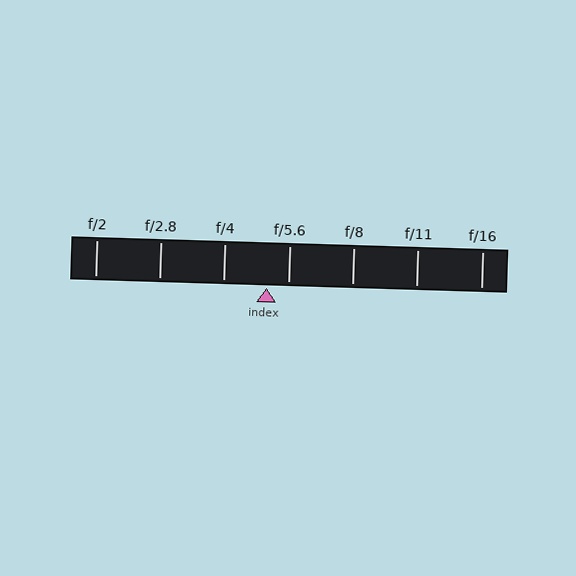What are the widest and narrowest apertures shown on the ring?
The widest aperture shown is f/2 and the narrowest is f/16.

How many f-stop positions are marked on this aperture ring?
There are 7 f-stop positions marked.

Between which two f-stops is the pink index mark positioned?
The index mark is between f/4 and f/5.6.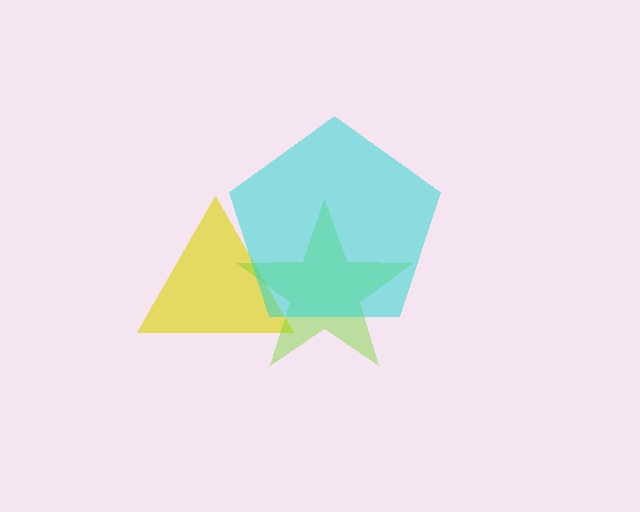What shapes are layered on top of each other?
The layered shapes are: a yellow triangle, a lime star, a cyan pentagon.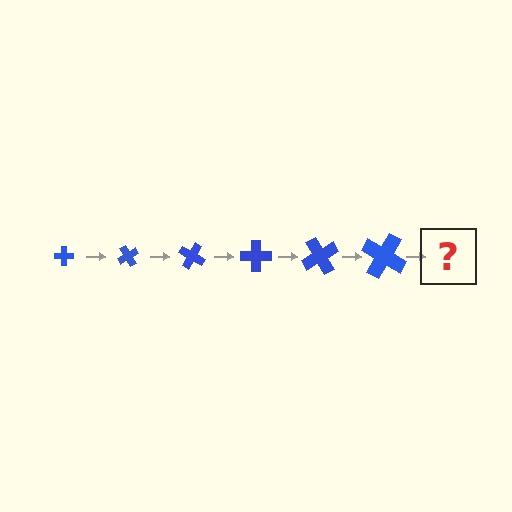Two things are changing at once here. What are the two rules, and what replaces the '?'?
The two rules are that the cross grows larger each step and it rotates 60 degrees each step. The '?' should be a cross, larger than the previous one and rotated 360 degrees from the start.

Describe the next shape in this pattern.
It should be a cross, larger than the previous one and rotated 360 degrees from the start.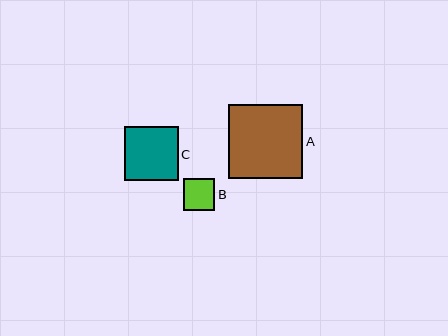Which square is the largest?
Square A is the largest with a size of approximately 74 pixels.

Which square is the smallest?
Square B is the smallest with a size of approximately 32 pixels.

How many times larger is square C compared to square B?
Square C is approximately 1.7 times the size of square B.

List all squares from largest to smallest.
From largest to smallest: A, C, B.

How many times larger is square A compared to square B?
Square A is approximately 2.3 times the size of square B.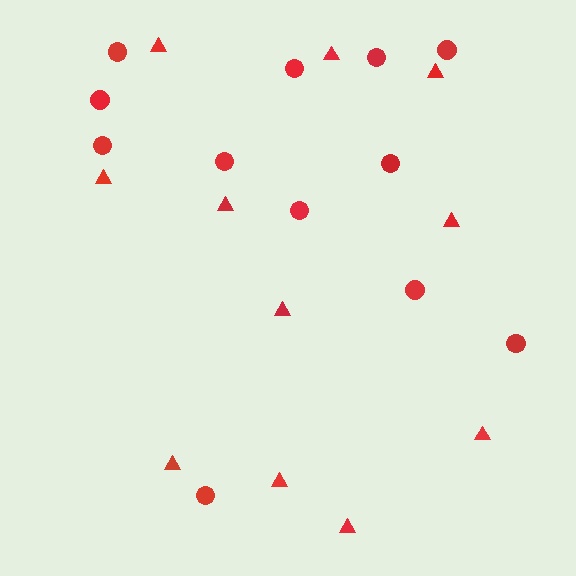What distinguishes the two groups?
There are 2 groups: one group of circles (12) and one group of triangles (11).